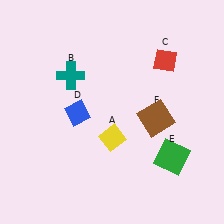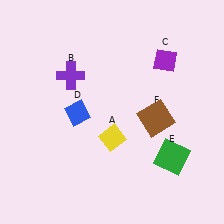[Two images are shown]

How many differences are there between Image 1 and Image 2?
There are 2 differences between the two images.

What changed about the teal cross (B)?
In Image 1, B is teal. In Image 2, it changed to purple.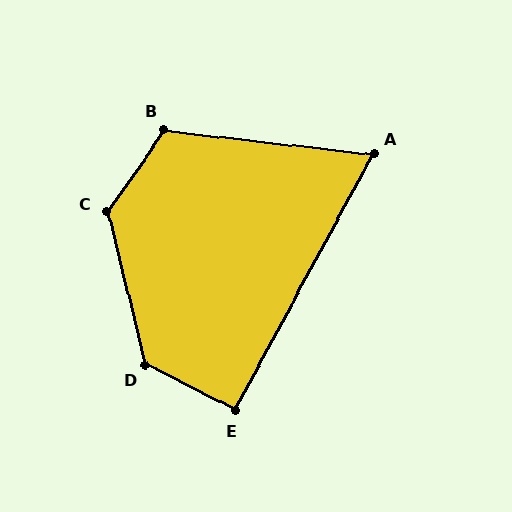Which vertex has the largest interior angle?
C, at approximately 131 degrees.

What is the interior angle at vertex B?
Approximately 119 degrees (obtuse).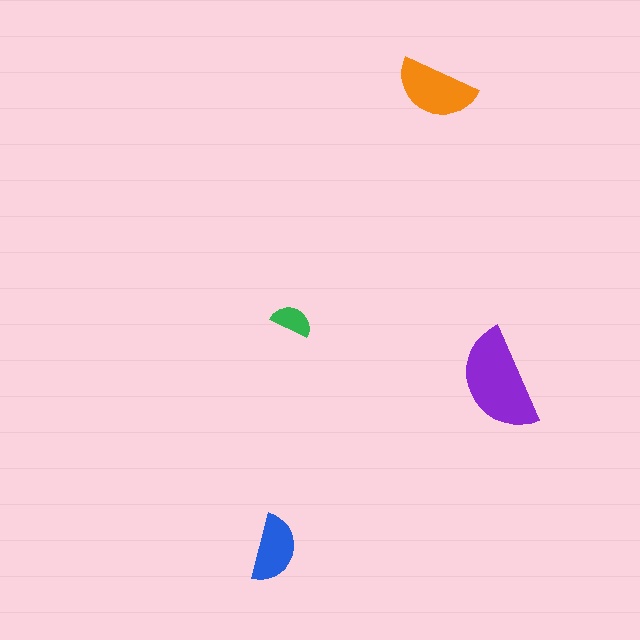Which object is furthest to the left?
The blue semicircle is leftmost.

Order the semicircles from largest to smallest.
the purple one, the orange one, the blue one, the green one.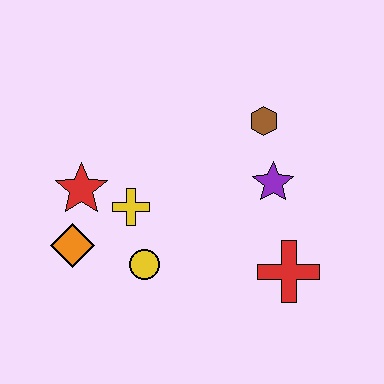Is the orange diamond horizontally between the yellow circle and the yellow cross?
No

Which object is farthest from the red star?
The red cross is farthest from the red star.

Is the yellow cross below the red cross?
No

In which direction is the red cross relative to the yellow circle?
The red cross is to the right of the yellow circle.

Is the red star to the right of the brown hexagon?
No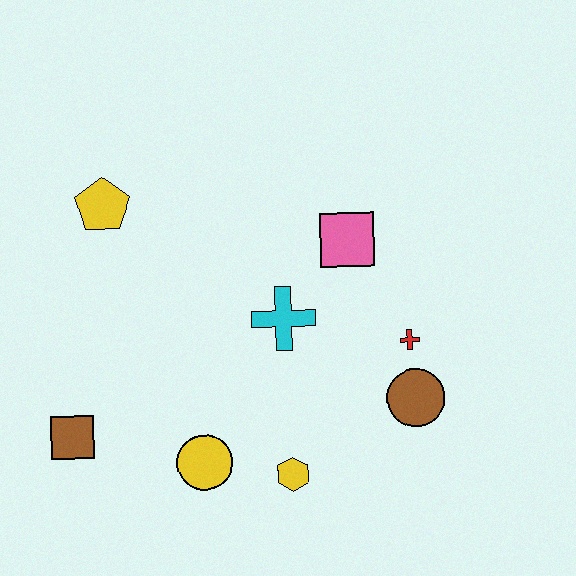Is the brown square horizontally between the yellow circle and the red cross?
No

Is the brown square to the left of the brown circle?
Yes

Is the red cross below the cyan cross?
Yes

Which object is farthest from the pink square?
The brown square is farthest from the pink square.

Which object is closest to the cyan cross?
The pink square is closest to the cyan cross.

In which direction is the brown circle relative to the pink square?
The brown circle is below the pink square.